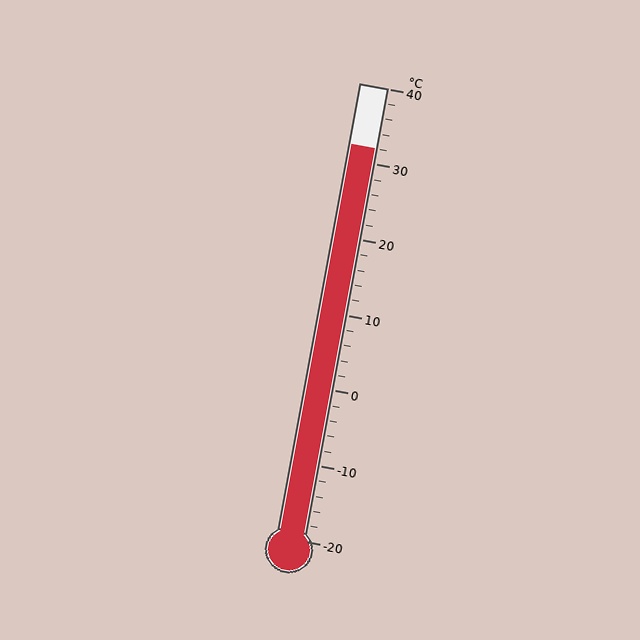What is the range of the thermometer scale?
The thermometer scale ranges from -20°C to 40°C.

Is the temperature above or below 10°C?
The temperature is above 10°C.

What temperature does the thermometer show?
The thermometer shows approximately 32°C.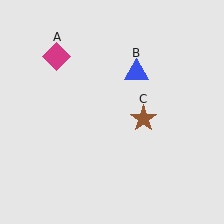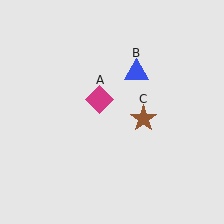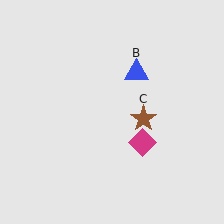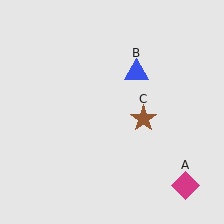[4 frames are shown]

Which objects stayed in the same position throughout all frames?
Blue triangle (object B) and brown star (object C) remained stationary.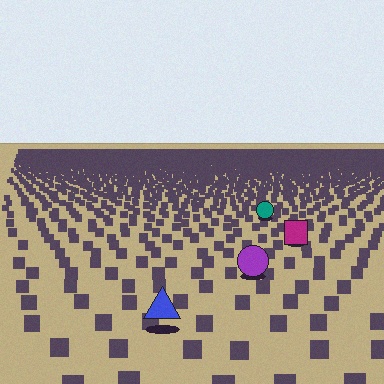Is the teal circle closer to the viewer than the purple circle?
No. The purple circle is closer — you can tell from the texture gradient: the ground texture is coarser near it.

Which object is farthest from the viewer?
The teal circle is farthest from the viewer. It appears smaller and the ground texture around it is denser.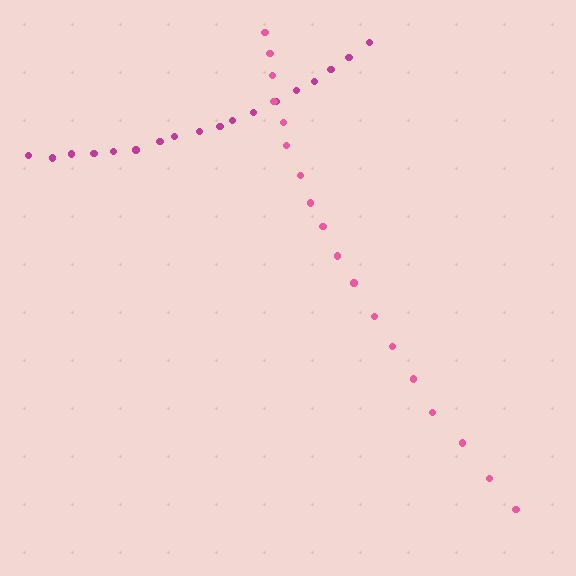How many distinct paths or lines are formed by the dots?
There are 2 distinct paths.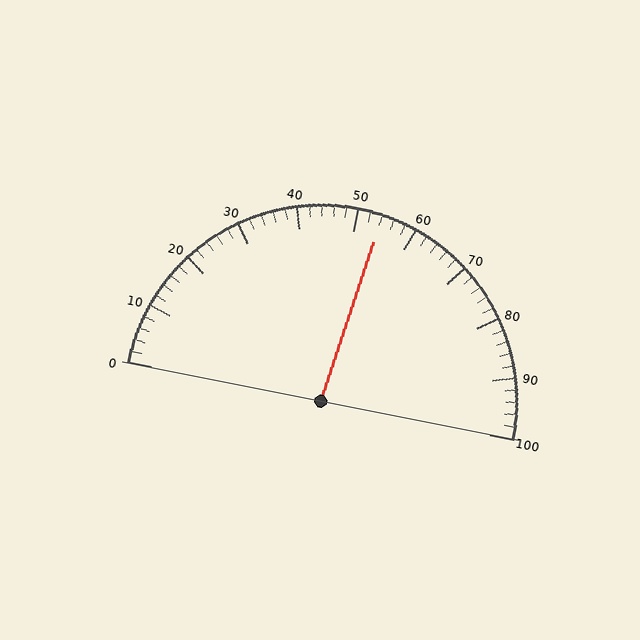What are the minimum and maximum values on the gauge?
The gauge ranges from 0 to 100.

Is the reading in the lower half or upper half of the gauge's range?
The reading is in the upper half of the range (0 to 100).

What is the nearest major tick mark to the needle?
The nearest major tick mark is 50.